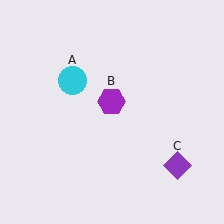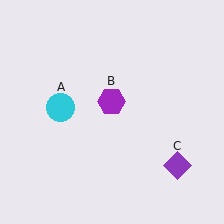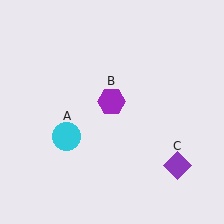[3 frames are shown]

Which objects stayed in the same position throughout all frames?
Purple hexagon (object B) and purple diamond (object C) remained stationary.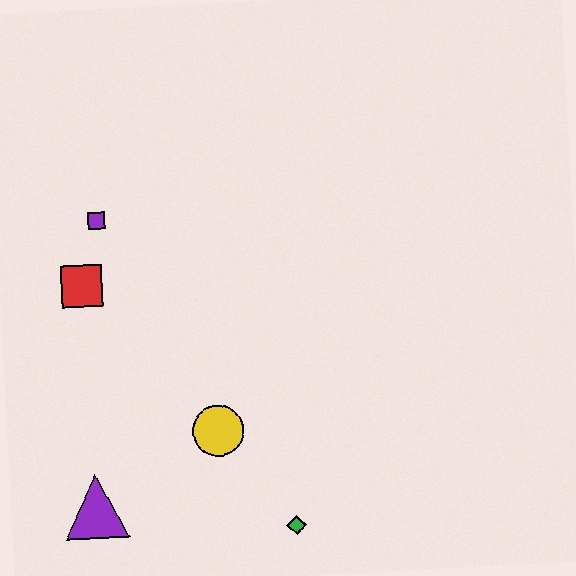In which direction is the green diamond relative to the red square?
The green diamond is below the red square.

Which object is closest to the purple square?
The red square is closest to the purple square.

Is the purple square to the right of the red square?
Yes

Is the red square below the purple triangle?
No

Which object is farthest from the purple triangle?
The purple square is farthest from the purple triangle.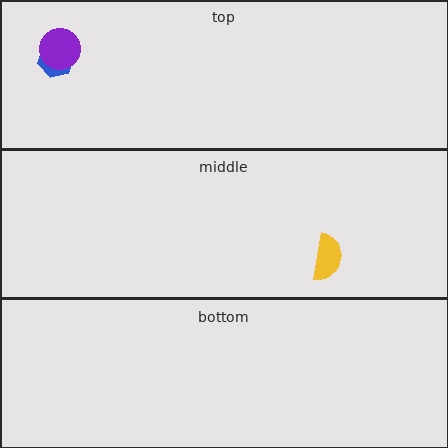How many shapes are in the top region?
2.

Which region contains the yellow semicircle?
The middle region.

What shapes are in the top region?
The blue hexagon, the purple circle.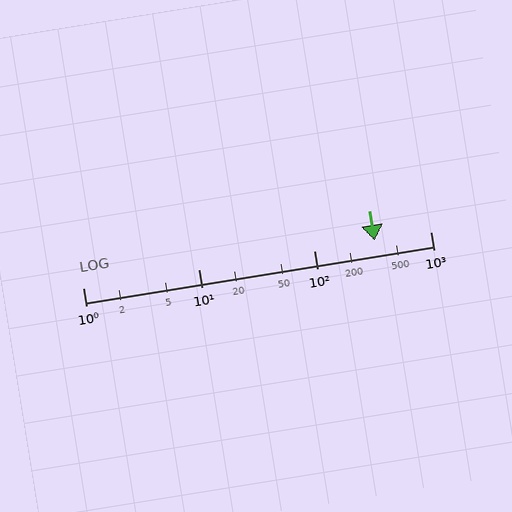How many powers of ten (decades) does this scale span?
The scale spans 3 decades, from 1 to 1000.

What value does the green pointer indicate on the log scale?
The pointer indicates approximately 330.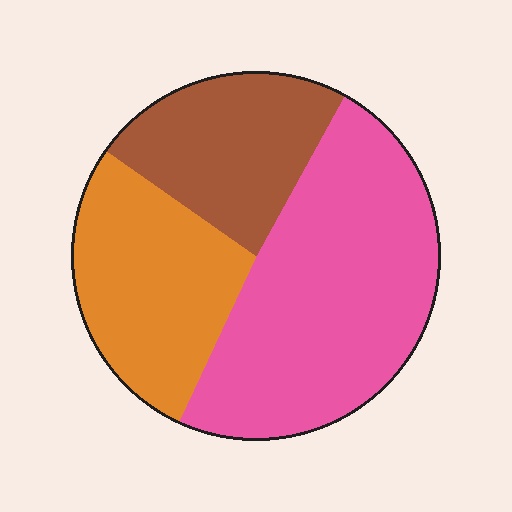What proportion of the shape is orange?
Orange takes up about one quarter (1/4) of the shape.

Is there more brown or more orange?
Orange.